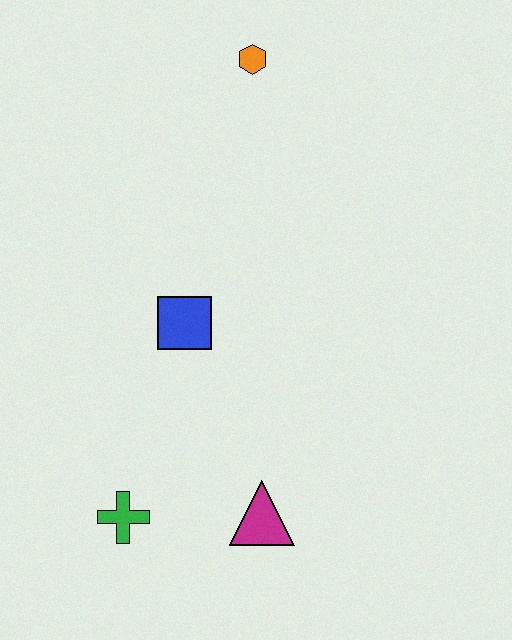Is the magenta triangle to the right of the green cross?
Yes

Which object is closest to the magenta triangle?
The green cross is closest to the magenta triangle.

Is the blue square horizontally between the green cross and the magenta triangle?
Yes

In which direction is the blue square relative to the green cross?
The blue square is above the green cross.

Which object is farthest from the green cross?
The orange hexagon is farthest from the green cross.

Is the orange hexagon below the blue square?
No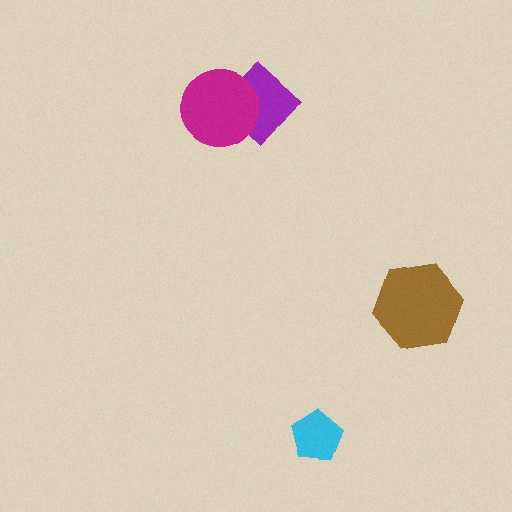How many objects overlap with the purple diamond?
1 object overlaps with the purple diamond.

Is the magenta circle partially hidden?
No, no other shape covers it.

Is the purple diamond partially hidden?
Yes, it is partially covered by another shape.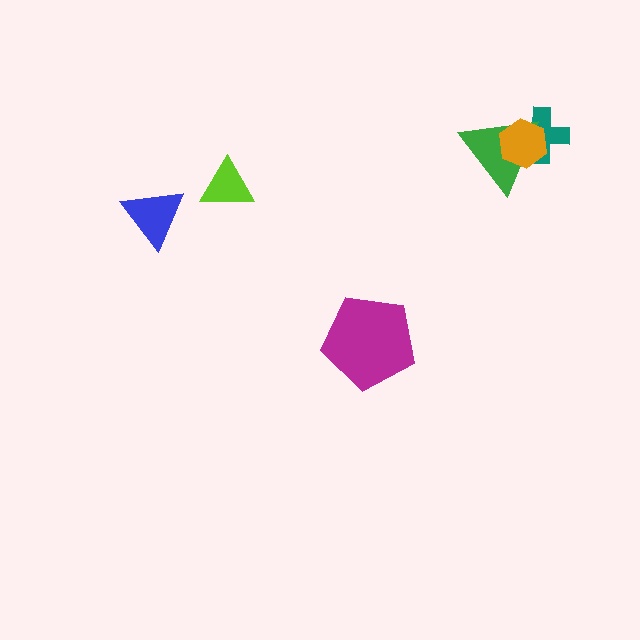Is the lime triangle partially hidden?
No, no other shape covers it.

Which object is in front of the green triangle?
The orange hexagon is in front of the green triangle.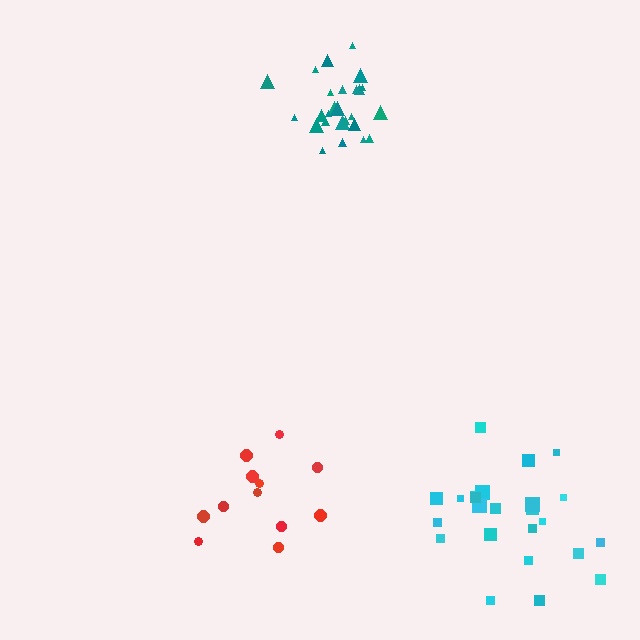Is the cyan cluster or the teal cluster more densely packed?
Teal.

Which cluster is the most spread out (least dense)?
Cyan.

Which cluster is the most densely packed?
Teal.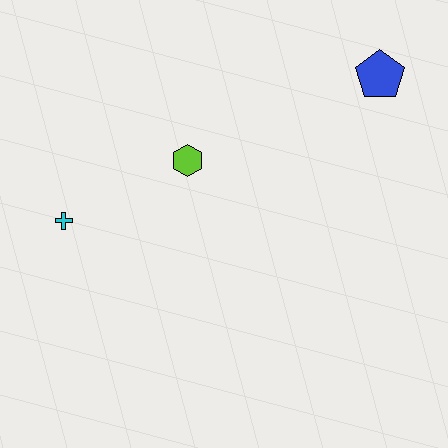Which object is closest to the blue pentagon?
The lime hexagon is closest to the blue pentagon.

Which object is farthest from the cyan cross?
The blue pentagon is farthest from the cyan cross.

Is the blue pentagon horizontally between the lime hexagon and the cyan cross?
No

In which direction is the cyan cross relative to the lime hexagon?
The cyan cross is to the left of the lime hexagon.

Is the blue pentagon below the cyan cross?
No